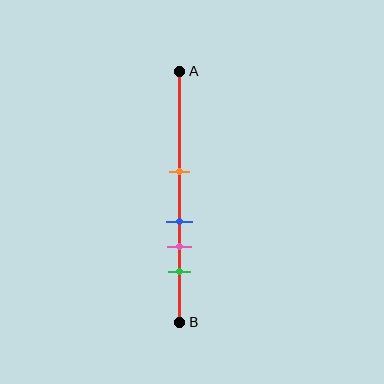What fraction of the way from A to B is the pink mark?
The pink mark is approximately 70% (0.7) of the way from A to B.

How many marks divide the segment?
There are 4 marks dividing the segment.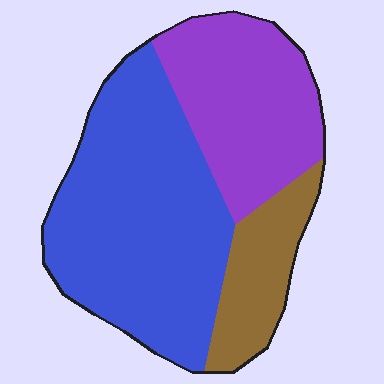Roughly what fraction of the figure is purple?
Purple covers 31% of the figure.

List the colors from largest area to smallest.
From largest to smallest: blue, purple, brown.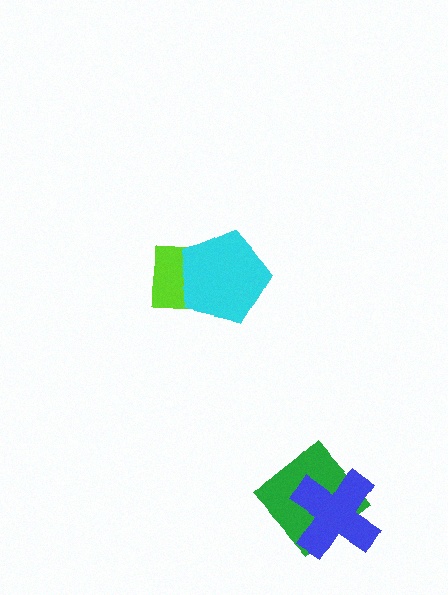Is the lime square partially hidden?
Yes, it is partially covered by another shape.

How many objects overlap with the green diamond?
1 object overlaps with the green diamond.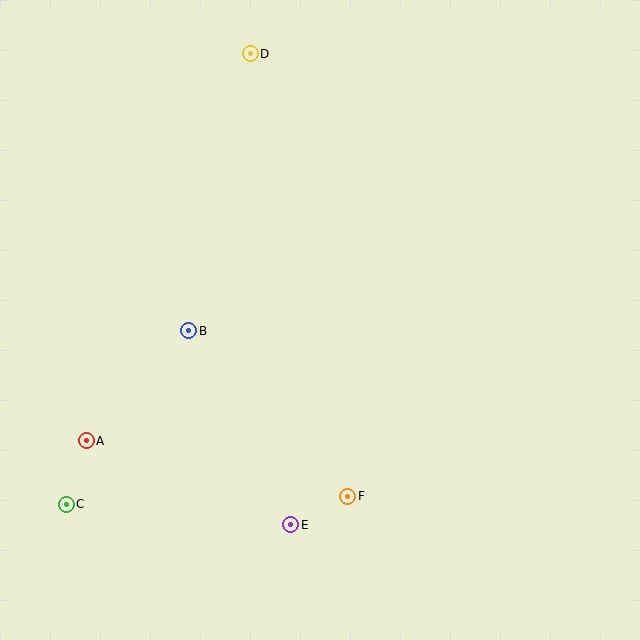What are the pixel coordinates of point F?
Point F is at (348, 496).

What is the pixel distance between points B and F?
The distance between B and F is 230 pixels.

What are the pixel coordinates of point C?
Point C is at (66, 504).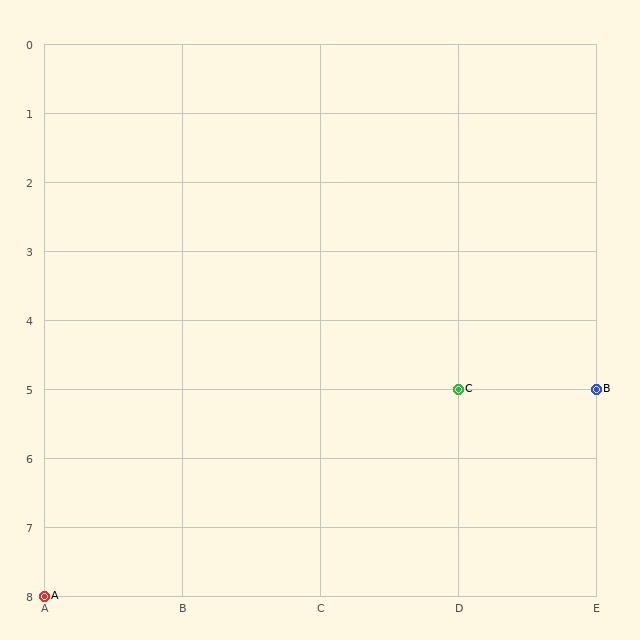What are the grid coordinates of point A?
Point A is at grid coordinates (A, 8).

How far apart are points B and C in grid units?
Points B and C are 1 column apart.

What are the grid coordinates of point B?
Point B is at grid coordinates (E, 5).